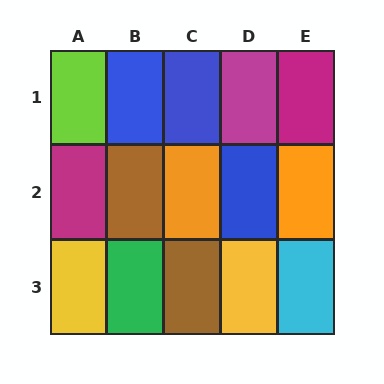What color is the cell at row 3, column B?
Green.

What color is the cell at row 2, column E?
Orange.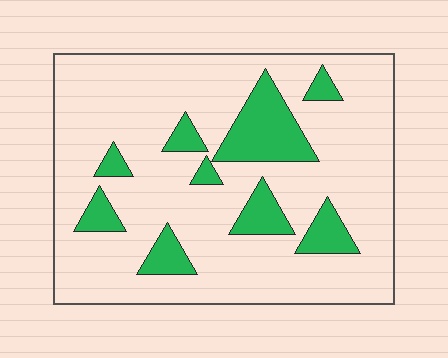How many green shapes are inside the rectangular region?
9.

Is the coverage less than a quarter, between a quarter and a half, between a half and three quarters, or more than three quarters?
Less than a quarter.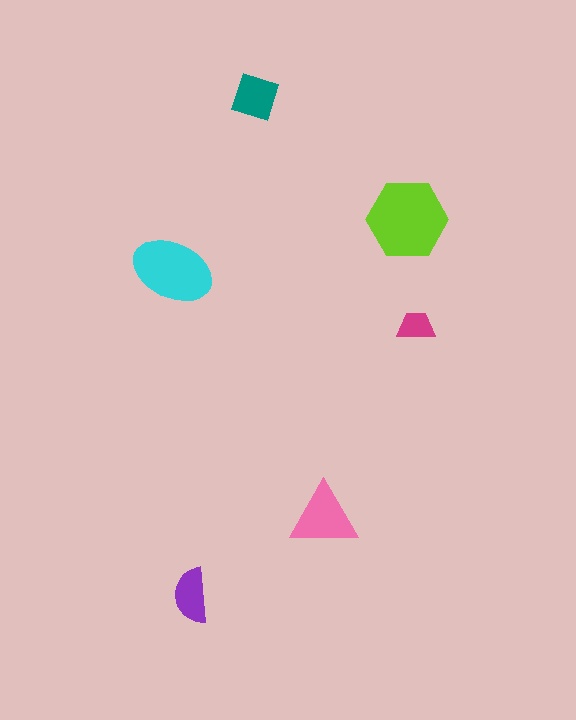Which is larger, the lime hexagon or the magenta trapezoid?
The lime hexagon.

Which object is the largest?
The lime hexagon.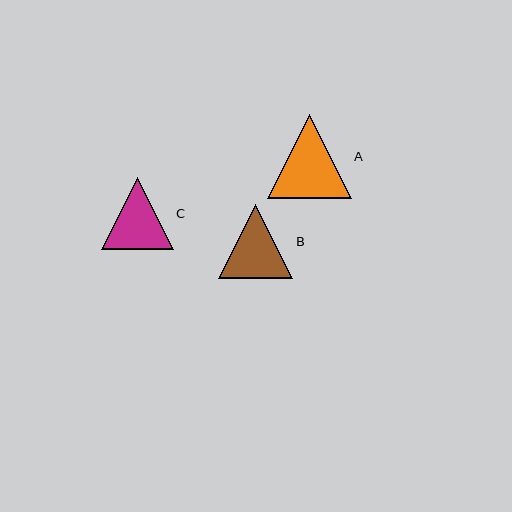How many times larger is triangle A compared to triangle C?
Triangle A is approximately 1.2 times the size of triangle C.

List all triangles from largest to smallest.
From largest to smallest: A, B, C.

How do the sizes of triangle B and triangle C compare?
Triangle B and triangle C are approximately the same size.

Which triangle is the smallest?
Triangle C is the smallest with a size of approximately 72 pixels.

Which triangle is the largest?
Triangle A is the largest with a size of approximately 83 pixels.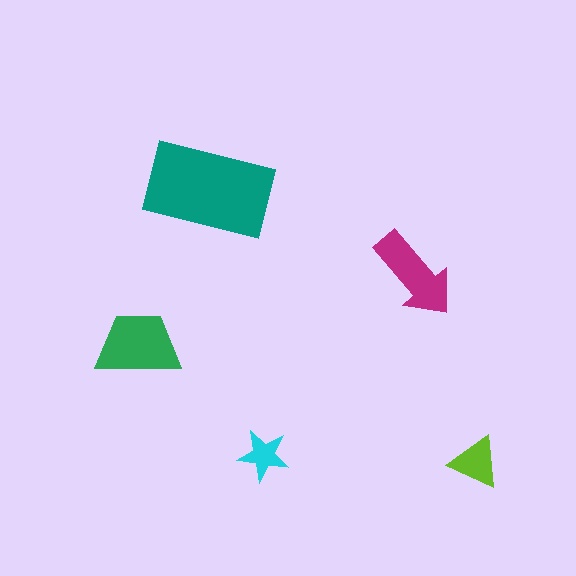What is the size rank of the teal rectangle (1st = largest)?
1st.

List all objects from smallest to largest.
The cyan star, the lime triangle, the magenta arrow, the green trapezoid, the teal rectangle.